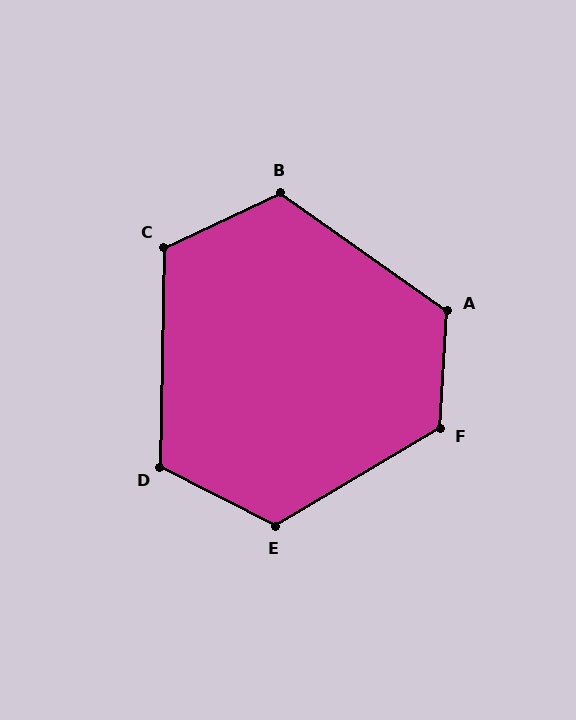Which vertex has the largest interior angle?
F, at approximately 124 degrees.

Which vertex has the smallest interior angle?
D, at approximately 116 degrees.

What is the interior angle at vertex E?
Approximately 122 degrees (obtuse).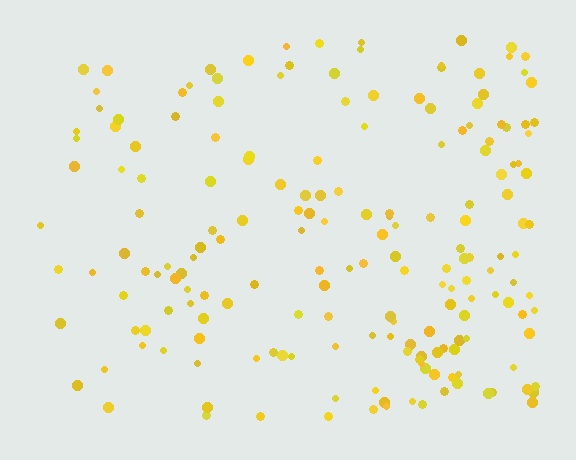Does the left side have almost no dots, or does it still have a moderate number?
Still a moderate number, just noticeably fewer than the right.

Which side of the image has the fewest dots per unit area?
The left.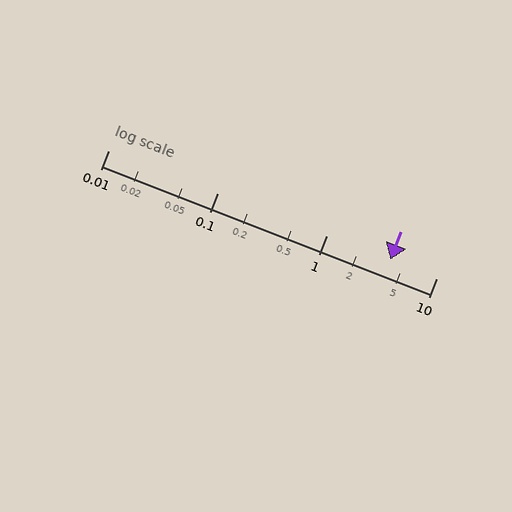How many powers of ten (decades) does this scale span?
The scale spans 3 decades, from 0.01 to 10.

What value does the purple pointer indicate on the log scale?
The pointer indicates approximately 3.8.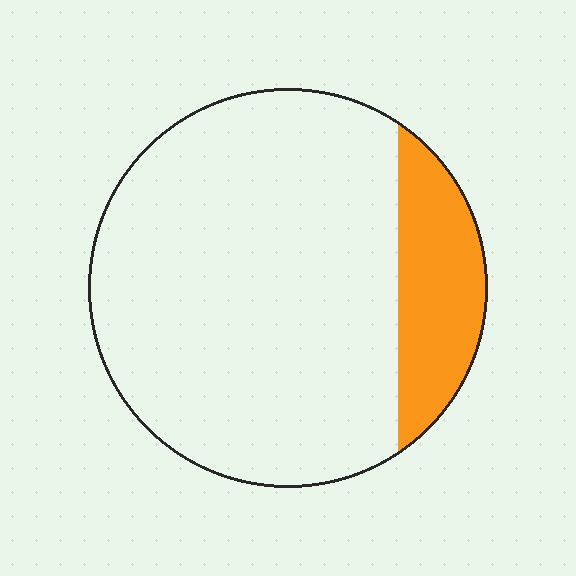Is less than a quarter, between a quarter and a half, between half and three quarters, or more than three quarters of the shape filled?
Less than a quarter.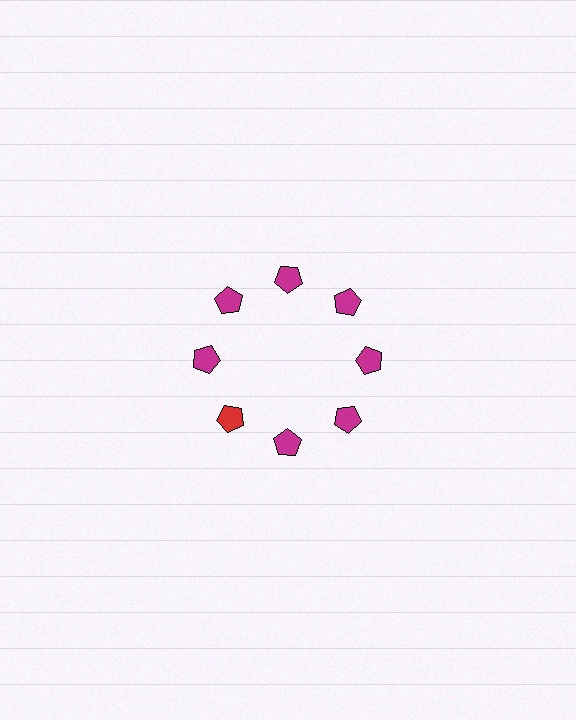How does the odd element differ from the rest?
It has a different color: red instead of magenta.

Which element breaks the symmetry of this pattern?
The red pentagon at roughly the 8 o'clock position breaks the symmetry. All other shapes are magenta pentagons.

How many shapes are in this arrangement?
There are 8 shapes arranged in a ring pattern.